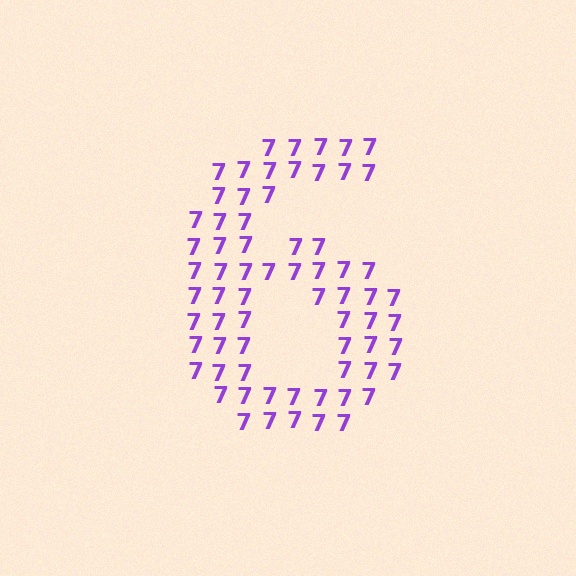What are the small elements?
The small elements are digit 7's.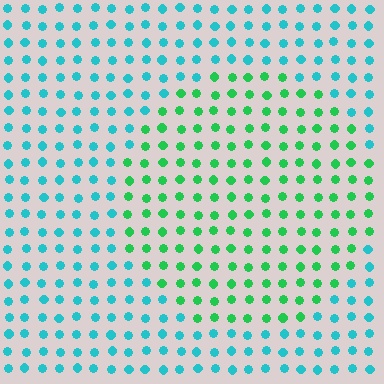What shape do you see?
I see a circle.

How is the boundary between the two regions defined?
The boundary is defined purely by a slight shift in hue (about 46 degrees). Spacing, size, and orientation are identical on both sides.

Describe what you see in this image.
The image is filled with small cyan elements in a uniform arrangement. A circle-shaped region is visible where the elements are tinted to a slightly different hue, forming a subtle color boundary.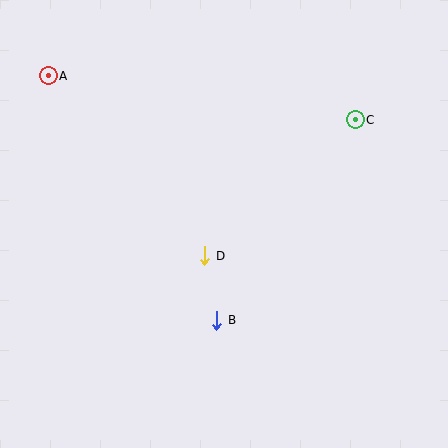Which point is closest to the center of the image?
Point D at (205, 256) is closest to the center.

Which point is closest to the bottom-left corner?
Point B is closest to the bottom-left corner.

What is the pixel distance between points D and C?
The distance between D and C is 203 pixels.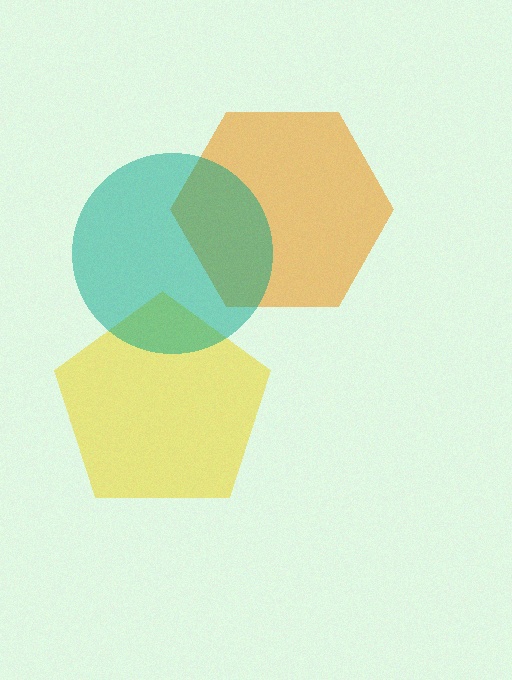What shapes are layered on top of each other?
The layered shapes are: an orange hexagon, a yellow pentagon, a teal circle.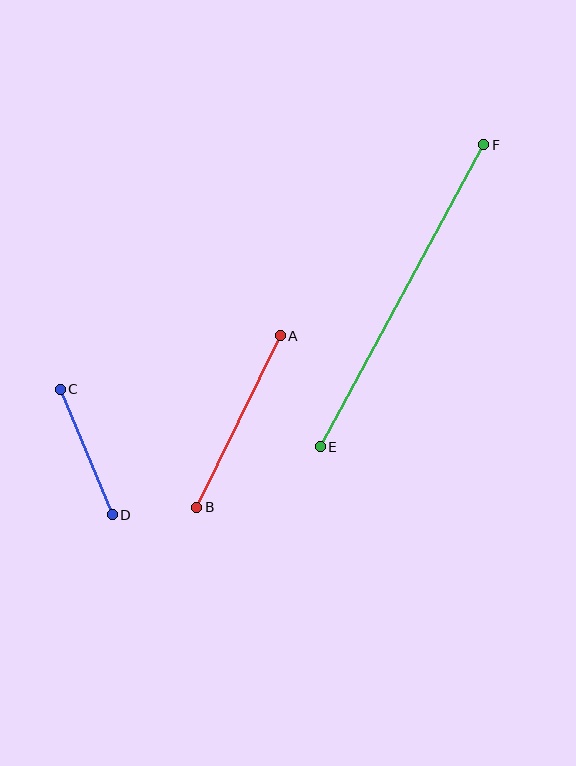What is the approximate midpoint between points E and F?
The midpoint is at approximately (402, 296) pixels.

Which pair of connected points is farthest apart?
Points E and F are farthest apart.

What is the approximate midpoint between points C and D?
The midpoint is at approximately (86, 452) pixels.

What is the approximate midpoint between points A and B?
The midpoint is at approximately (239, 421) pixels.